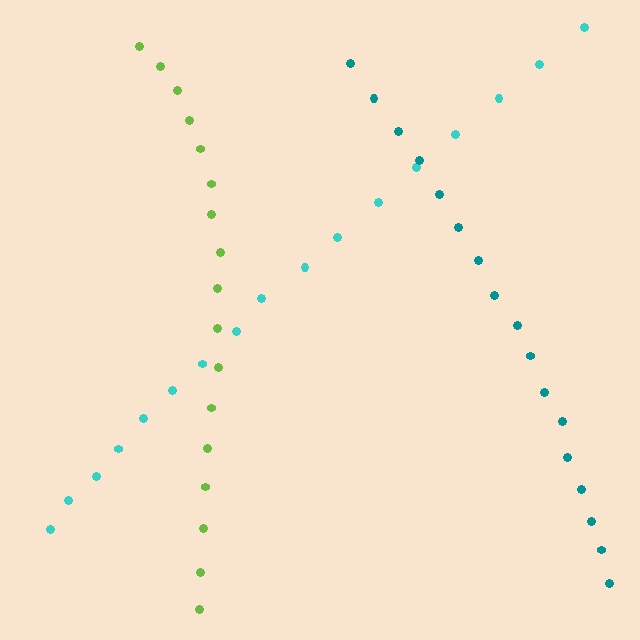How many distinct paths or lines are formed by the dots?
There are 3 distinct paths.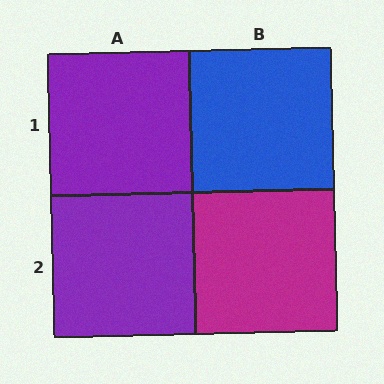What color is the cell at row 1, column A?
Purple.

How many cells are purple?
2 cells are purple.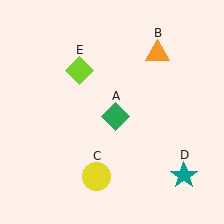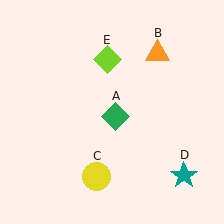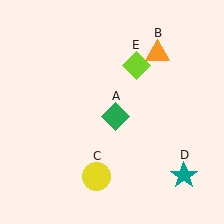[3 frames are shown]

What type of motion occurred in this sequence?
The lime diamond (object E) rotated clockwise around the center of the scene.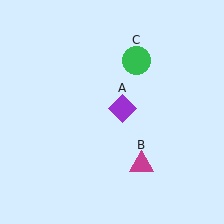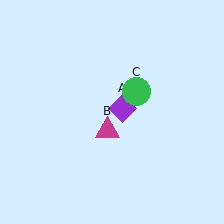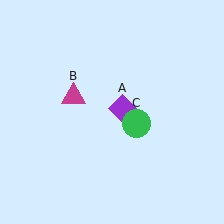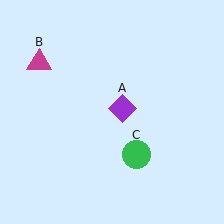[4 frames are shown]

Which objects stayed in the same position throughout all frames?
Purple diamond (object A) remained stationary.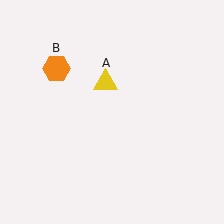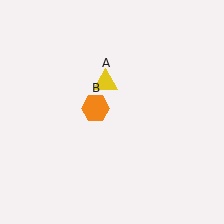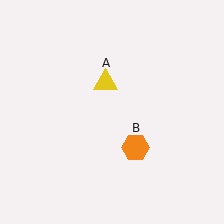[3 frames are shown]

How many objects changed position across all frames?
1 object changed position: orange hexagon (object B).